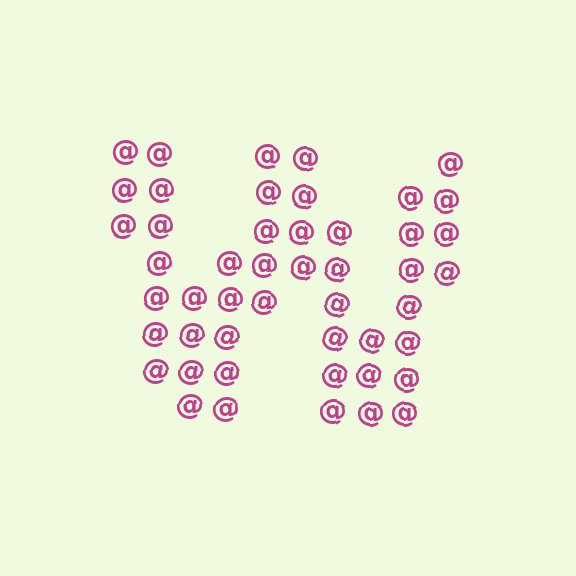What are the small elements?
The small elements are at signs.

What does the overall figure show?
The overall figure shows the letter W.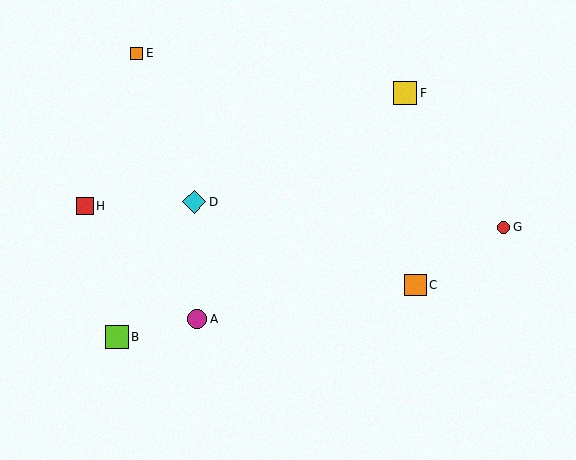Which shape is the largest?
The yellow square (labeled F) is the largest.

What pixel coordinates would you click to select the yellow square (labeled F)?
Click at (405, 93) to select the yellow square F.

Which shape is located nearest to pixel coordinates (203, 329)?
The magenta circle (labeled A) at (197, 319) is nearest to that location.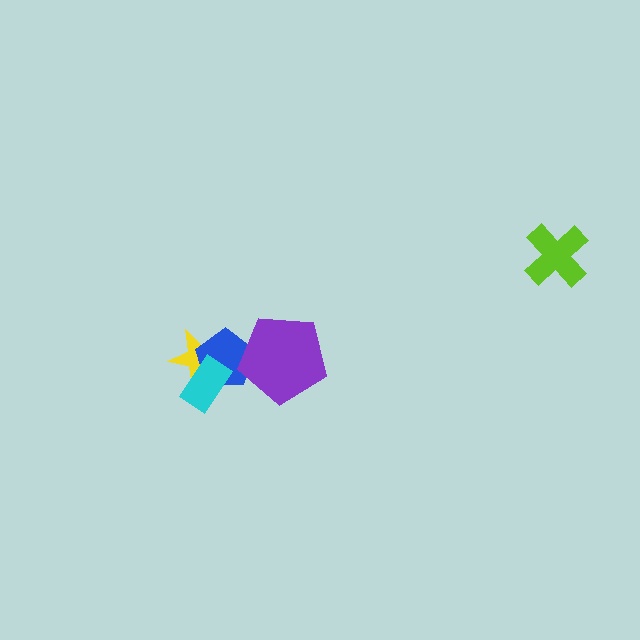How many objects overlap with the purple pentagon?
1 object overlaps with the purple pentagon.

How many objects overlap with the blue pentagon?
3 objects overlap with the blue pentagon.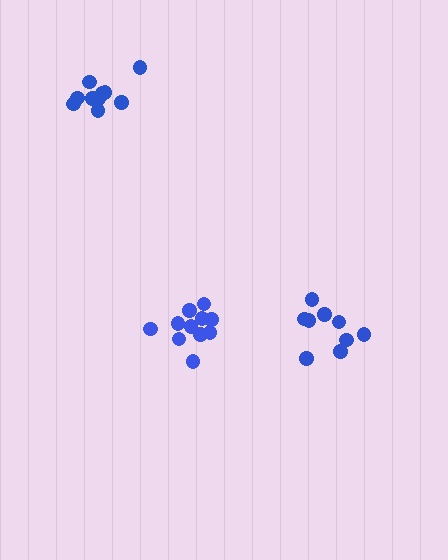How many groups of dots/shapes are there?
There are 3 groups.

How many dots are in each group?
Group 1: 9 dots, Group 2: 11 dots, Group 3: 10 dots (30 total).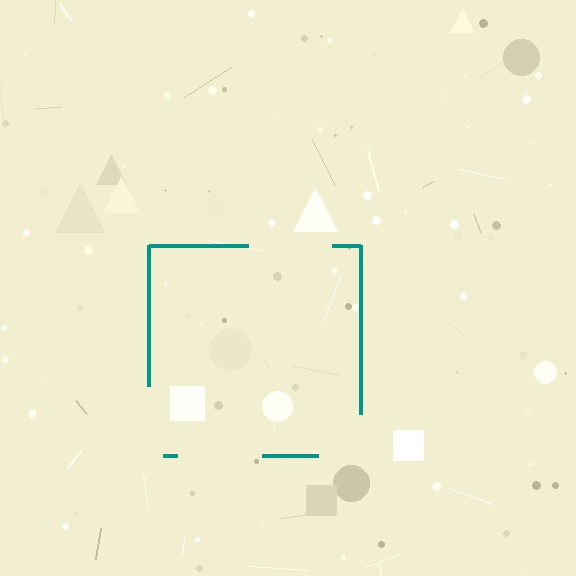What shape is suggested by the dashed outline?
The dashed outline suggests a square.